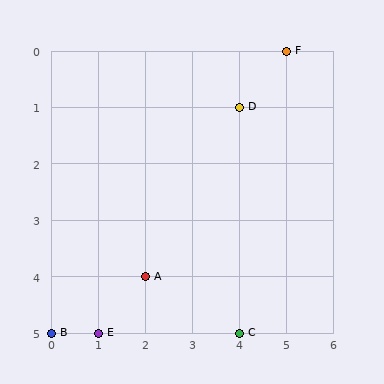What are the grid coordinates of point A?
Point A is at grid coordinates (2, 4).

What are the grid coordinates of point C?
Point C is at grid coordinates (4, 5).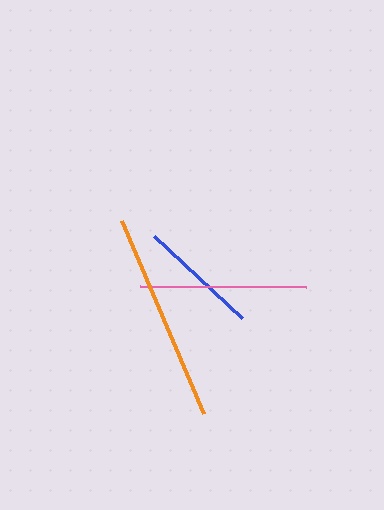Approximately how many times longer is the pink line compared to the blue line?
The pink line is approximately 1.4 times the length of the blue line.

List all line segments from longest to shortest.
From longest to shortest: orange, pink, blue.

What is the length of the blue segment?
The blue segment is approximately 121 pixels long.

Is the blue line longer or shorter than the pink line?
The pink line is longer than the blue line.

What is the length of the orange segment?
The orange segment is approximately 210 pixels long.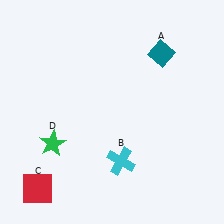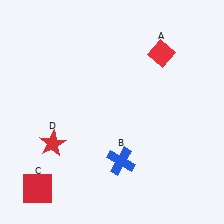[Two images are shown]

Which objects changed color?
A changed from teal to red. B changed from cyan to blue. D changed from green to red.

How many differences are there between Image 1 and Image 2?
There are 3 differences between the two images.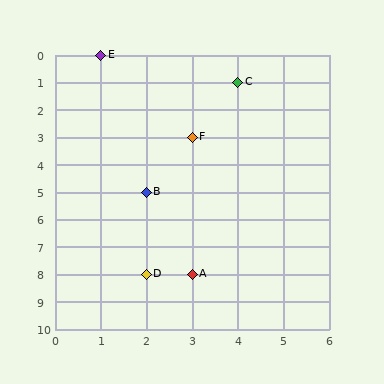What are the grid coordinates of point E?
Point E is at grid coordinates (1, 0).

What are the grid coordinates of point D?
Point D is at grid coordinates (2, 8).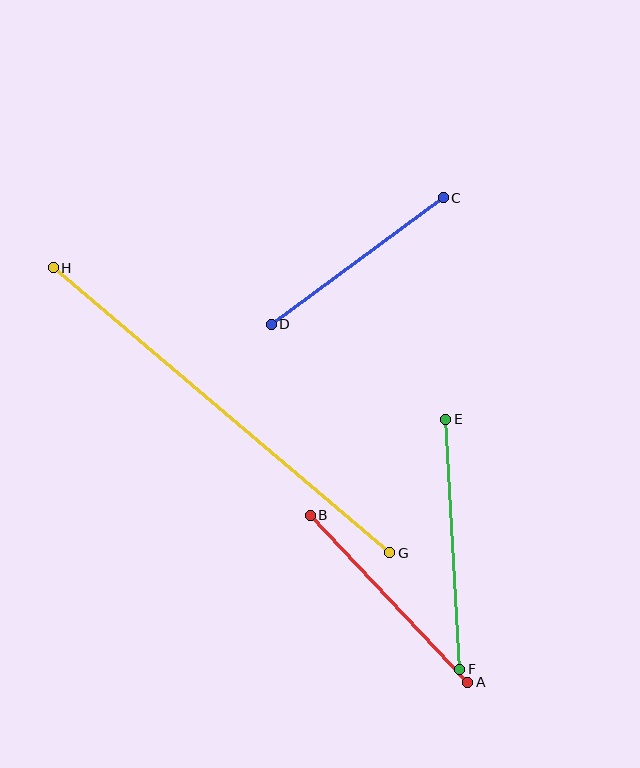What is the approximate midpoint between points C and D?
The midpoint is at approximately (357, 261) pixels.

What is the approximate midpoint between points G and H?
The midpoint is at approximately (221, 410) pixels.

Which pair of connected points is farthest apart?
Points G and H are farthest apart.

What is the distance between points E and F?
The distance is approximately 250 pixels.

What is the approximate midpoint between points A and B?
The midpoint is at approximately (389, 599) pixels.